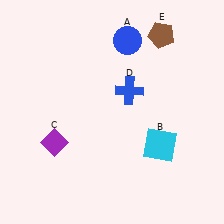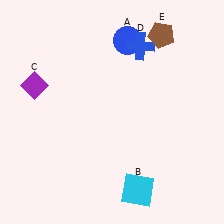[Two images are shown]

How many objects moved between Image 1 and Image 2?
3 objects moved between the two images.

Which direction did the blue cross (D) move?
The blue cross (D) moved up.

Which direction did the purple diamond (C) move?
The purple diamond (C) moved up.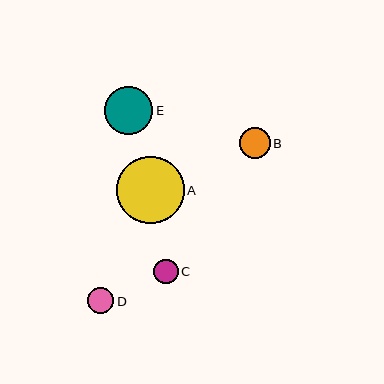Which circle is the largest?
Circle A is the largest with a size of approximately 67 pixels.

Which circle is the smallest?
Circle C is the smallest with a size of approximately 24 pixels.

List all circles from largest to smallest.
From largest to smallest: A, E, B, D, C.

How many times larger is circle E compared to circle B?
Circle E is approximately 1.6 times the size of circle B.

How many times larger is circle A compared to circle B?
Circle A is approximately 2.2 times the size of circle B.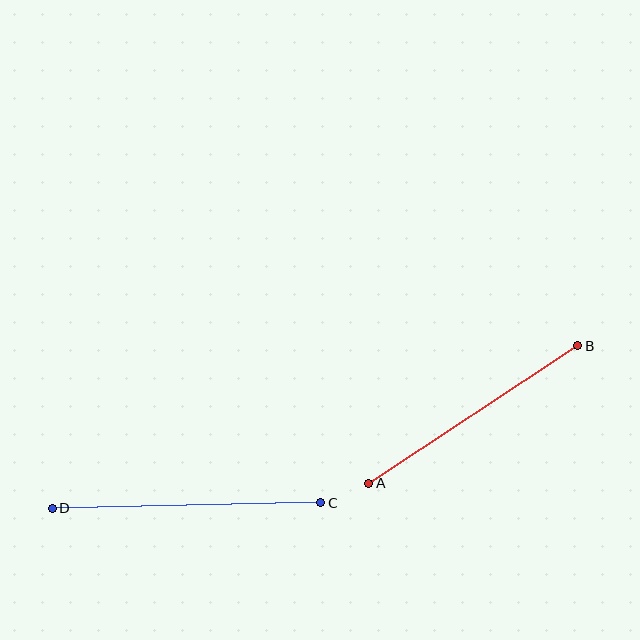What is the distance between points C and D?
The distance is approximately 268 pixels.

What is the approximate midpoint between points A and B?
The midpoint is at approximately (473, 414) pixels.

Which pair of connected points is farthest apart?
Points C and D are farthest apart.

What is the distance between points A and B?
The distance is approximately 250 pixels.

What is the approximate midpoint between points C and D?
The midpoint is at approximately (186, 505) pixels.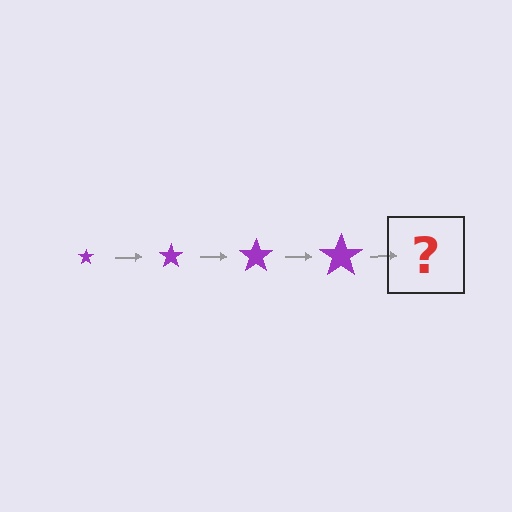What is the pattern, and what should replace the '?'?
The pattern is that the star gets progressively larger each step. The '?' should be a purple star, larger than the previous one.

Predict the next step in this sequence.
The next step is a purple star, larger than the previous one.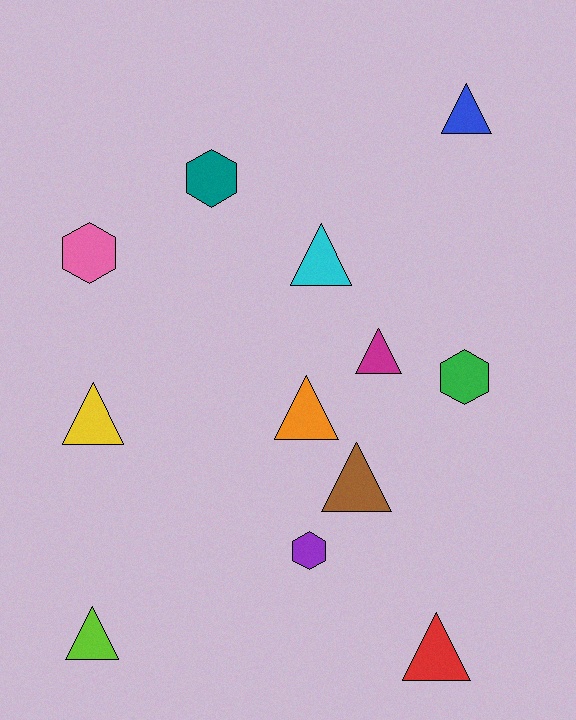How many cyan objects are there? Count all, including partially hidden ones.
There is 1 cyan object.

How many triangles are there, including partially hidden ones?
There are 8 triangles.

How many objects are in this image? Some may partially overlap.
There are 12 objects.